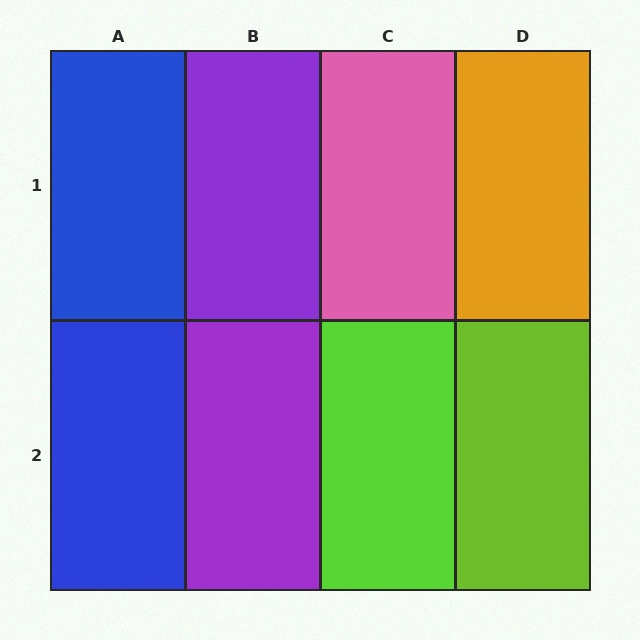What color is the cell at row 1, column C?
Pink.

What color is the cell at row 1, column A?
Blue.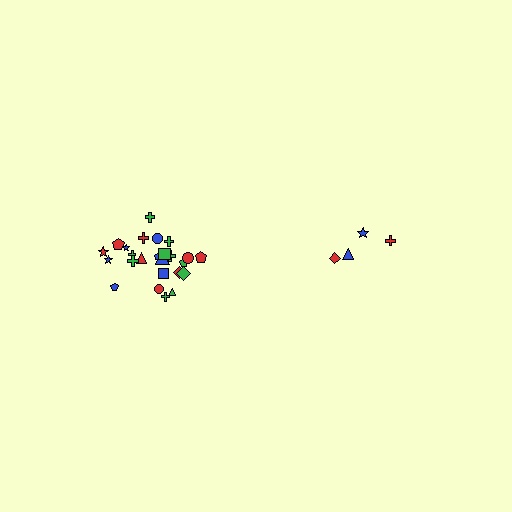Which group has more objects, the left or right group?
The left group.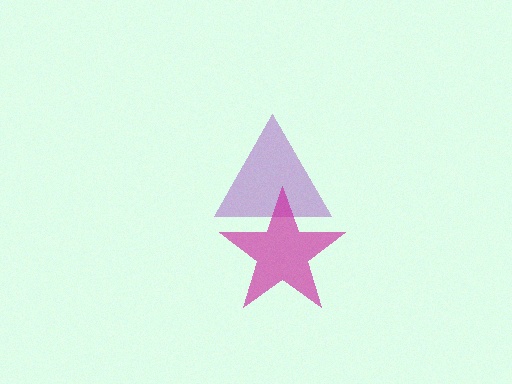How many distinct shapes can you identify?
There are 2 distinct shapes: a purple triangle, a magenta star.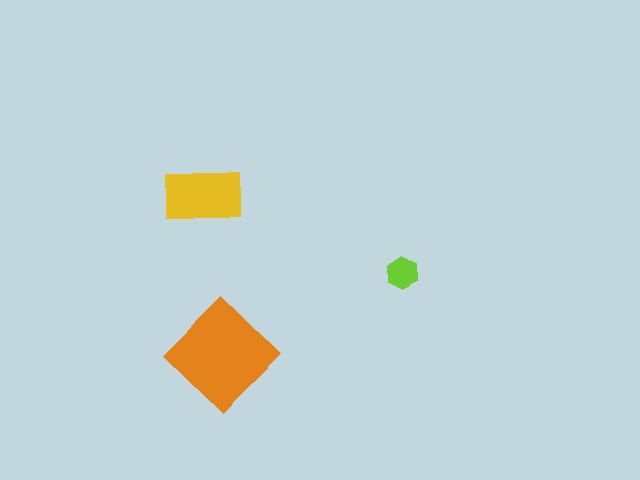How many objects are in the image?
There are 3 objects in the image.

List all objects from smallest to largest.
The lime hexagon, the yellow rectangle, the orange diamond.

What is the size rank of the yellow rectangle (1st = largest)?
2nd.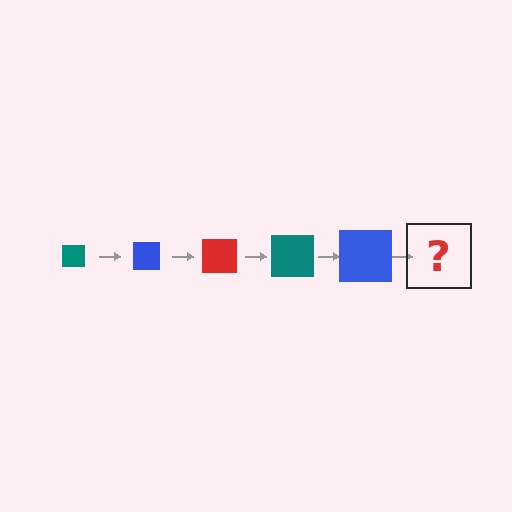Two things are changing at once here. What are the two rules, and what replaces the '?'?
The two rules are that the square grows larger each step and the color cycles through teal, blue, and red. The '?' should be a red square, larger than the previous one.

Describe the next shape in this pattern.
It should be a red square, larger than the previous one.